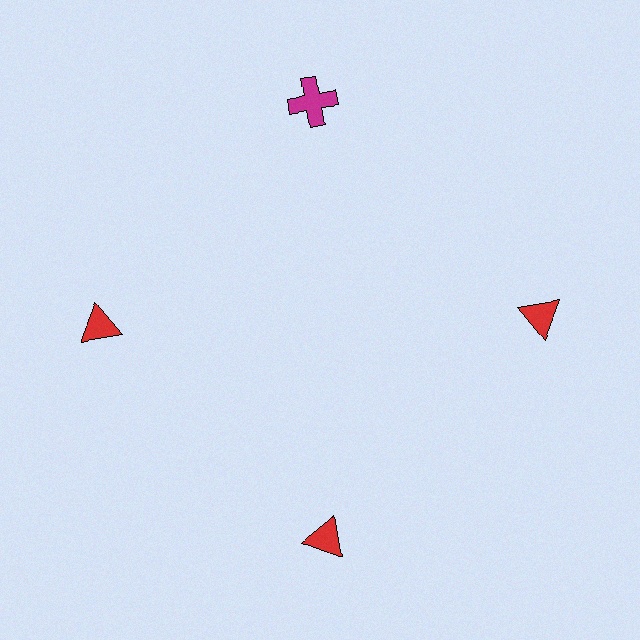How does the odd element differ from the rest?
It differs in both color (magenta instead of red) and shape (cross instead of triangle).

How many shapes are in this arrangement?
There are 4 shapes arranged in a ring pattern.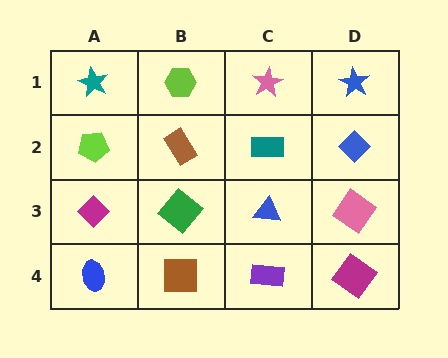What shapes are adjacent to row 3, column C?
A teal rectangle (row 2, column C), a purple rectangle (row 4, column C), a green diamond (row 3, column B), a pink diamond (row 3, column D).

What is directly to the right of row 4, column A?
A brown square.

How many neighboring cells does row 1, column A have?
2.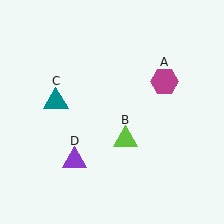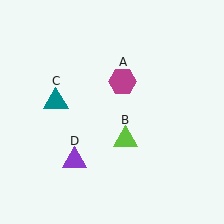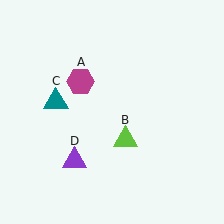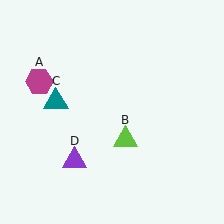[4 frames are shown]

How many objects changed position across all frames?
1 object changed position: magenta hexagon (object A).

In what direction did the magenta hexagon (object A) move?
The magenta hexagon (object A) moved left.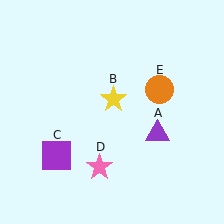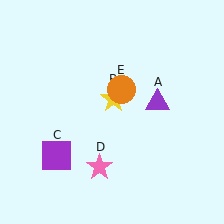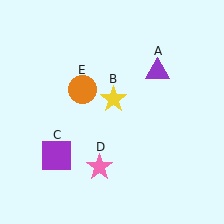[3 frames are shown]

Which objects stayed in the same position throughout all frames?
Yellow star (object B) and purple square (object C) and pink star (object D) remained stationary.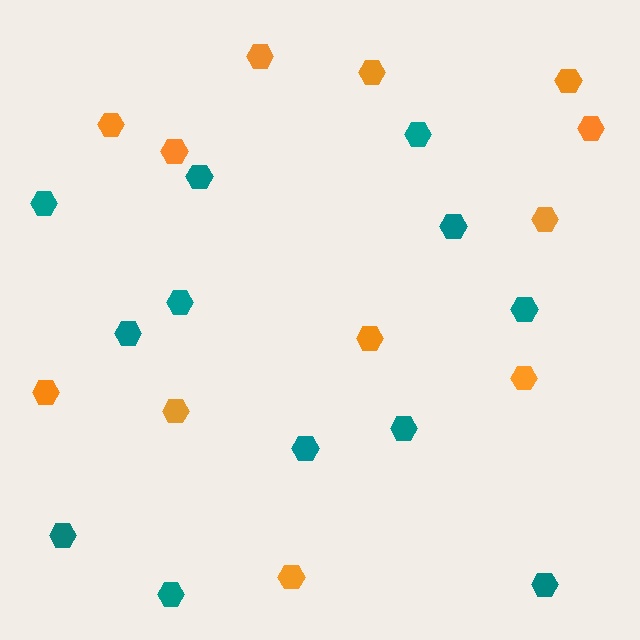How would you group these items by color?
There are 2 groups: one group of teal hexagons (12) and one group of orange hexagons (12).